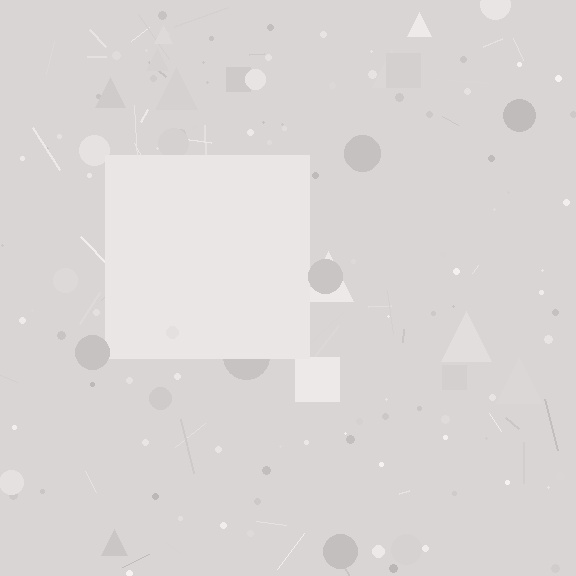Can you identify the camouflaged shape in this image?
The camouflaged shape is a square.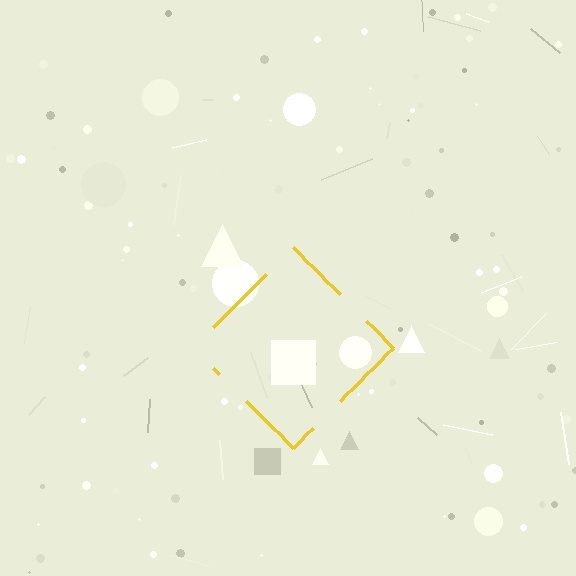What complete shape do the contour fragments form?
The contour fragments form a diamond.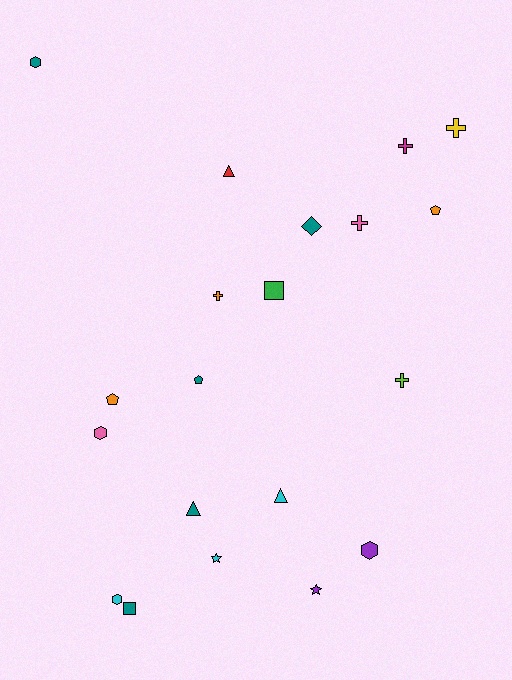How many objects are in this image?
There are 20 objects.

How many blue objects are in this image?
There are no blue objects.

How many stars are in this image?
There are 2 stars.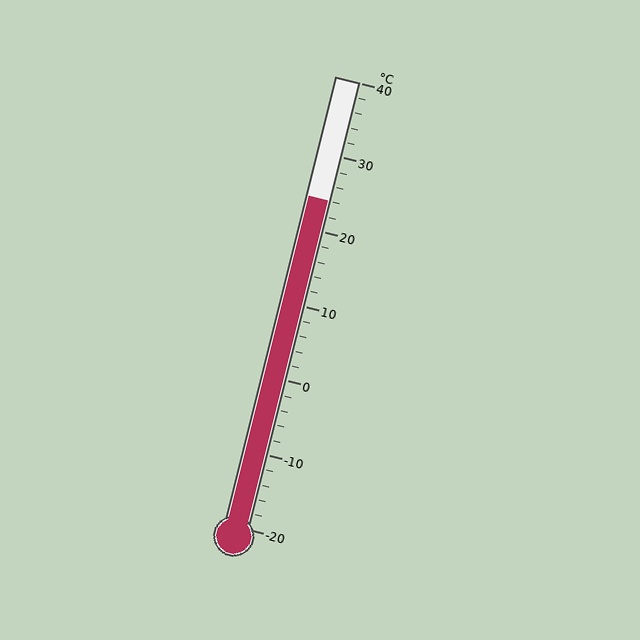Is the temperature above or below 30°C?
The temperature is below 30°C.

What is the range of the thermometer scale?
The thermometer scale ranges from -20°C to 40°C.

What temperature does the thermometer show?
The thermometer shows approximately 24°C.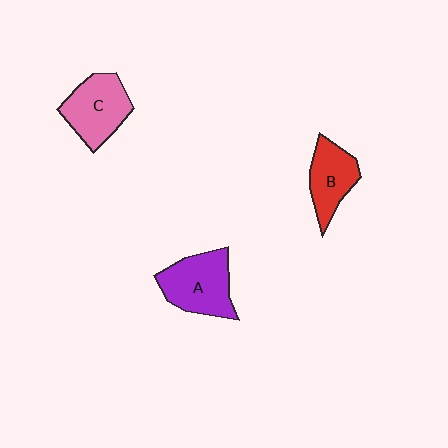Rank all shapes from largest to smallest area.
From largest to smallest: A (purple), C (pink), B (red).